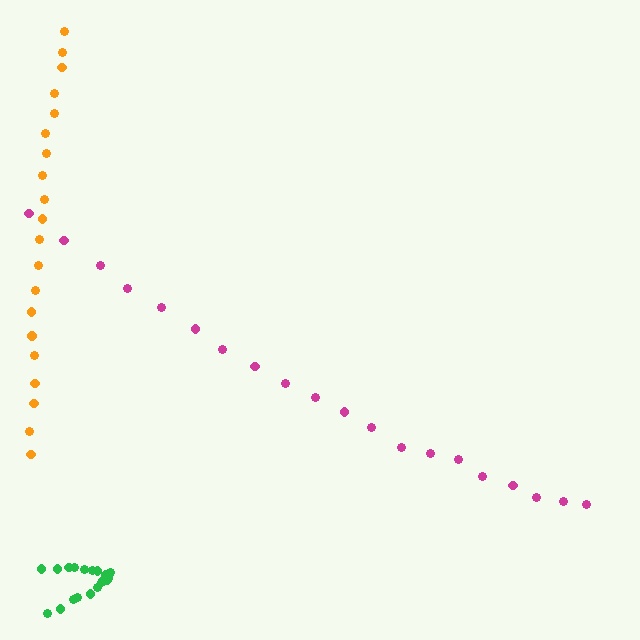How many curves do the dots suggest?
There are 3 distinct paths.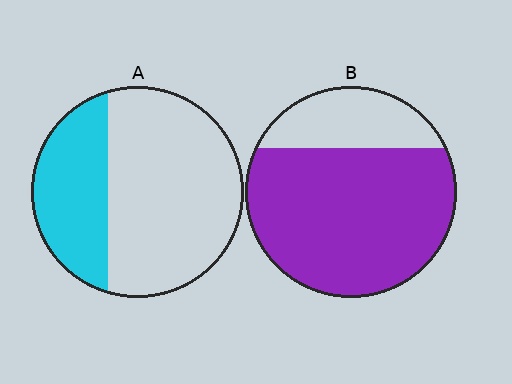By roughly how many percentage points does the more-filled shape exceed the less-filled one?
By roughly 45 percentage points (B over A).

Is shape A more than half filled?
No.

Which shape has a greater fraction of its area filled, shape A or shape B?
Shape B.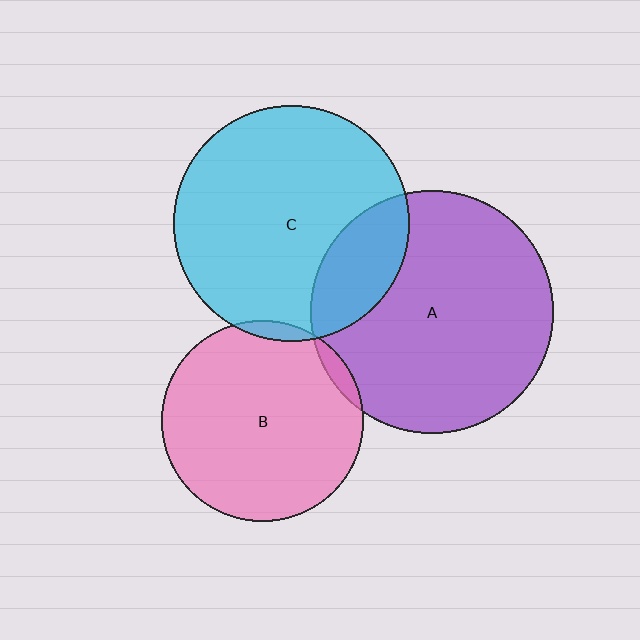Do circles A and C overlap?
Yes.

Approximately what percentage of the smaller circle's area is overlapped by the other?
Approximately 20%.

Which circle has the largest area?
Circle A (purple).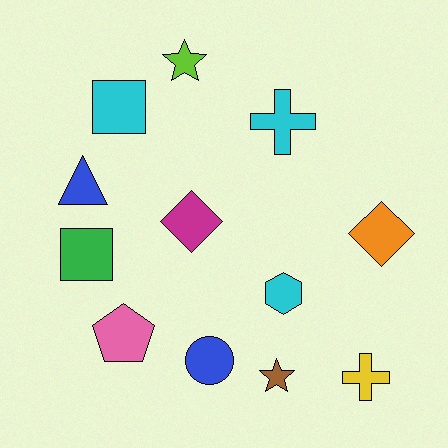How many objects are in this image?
There are 12 objects.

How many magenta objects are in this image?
There is 1 magenta object.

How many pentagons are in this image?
There is 1 pentagon.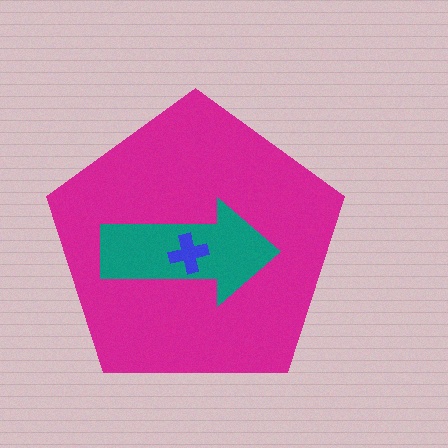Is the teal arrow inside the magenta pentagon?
Yes.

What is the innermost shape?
The blue cross.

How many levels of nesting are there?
3.